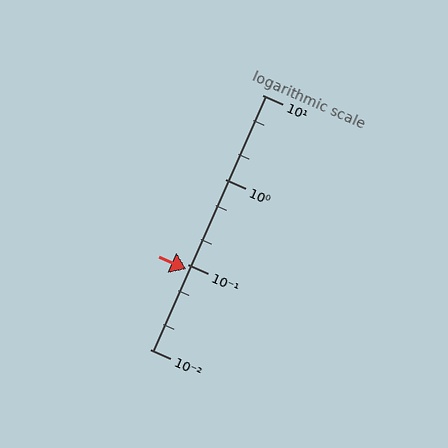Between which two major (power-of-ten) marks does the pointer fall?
The pointer is between 0.01 and 0.1.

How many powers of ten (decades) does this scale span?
The scale spans 3 decades, from 0.01 to 10.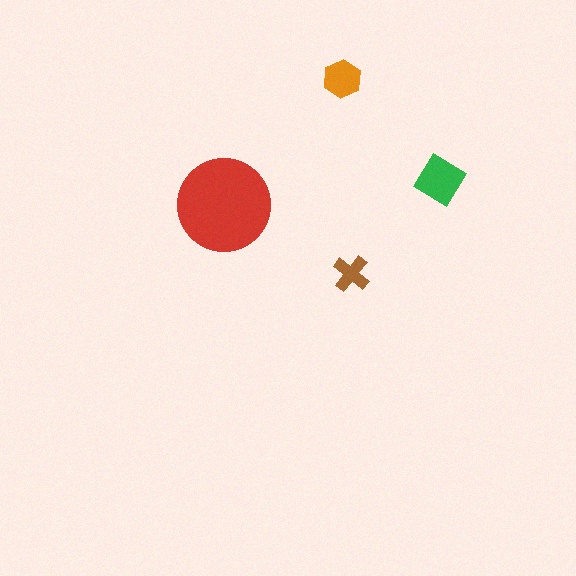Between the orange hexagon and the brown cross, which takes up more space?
The orange hexagon.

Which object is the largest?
The red circle.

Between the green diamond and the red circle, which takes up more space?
The red circle.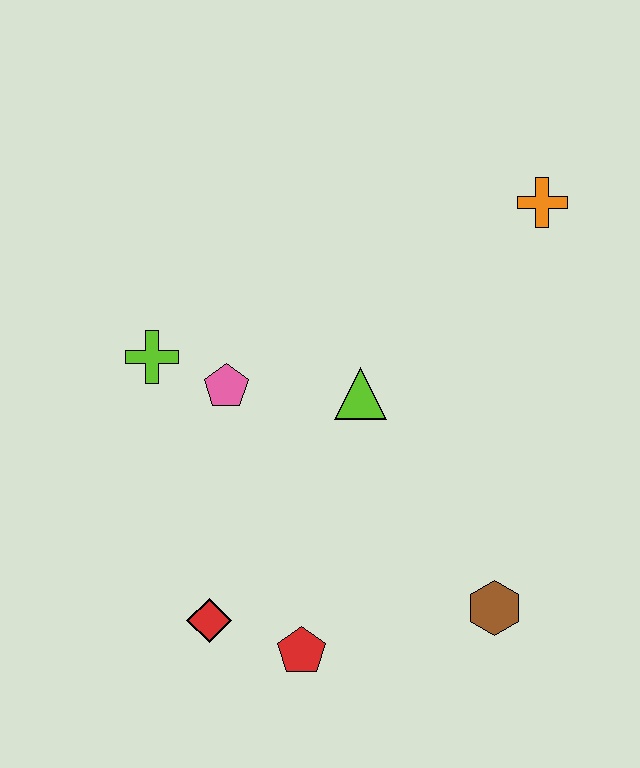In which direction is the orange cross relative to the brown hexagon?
The orange cross is above the brown hexagon.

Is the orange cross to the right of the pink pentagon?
Yes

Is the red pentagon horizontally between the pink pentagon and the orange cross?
Yes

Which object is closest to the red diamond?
The red pentagon is closest to the red diamond.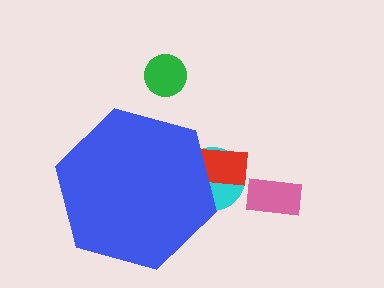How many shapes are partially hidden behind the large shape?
2 shapes are partially hidden.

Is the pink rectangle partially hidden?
No, the pink rectangle is fully visible.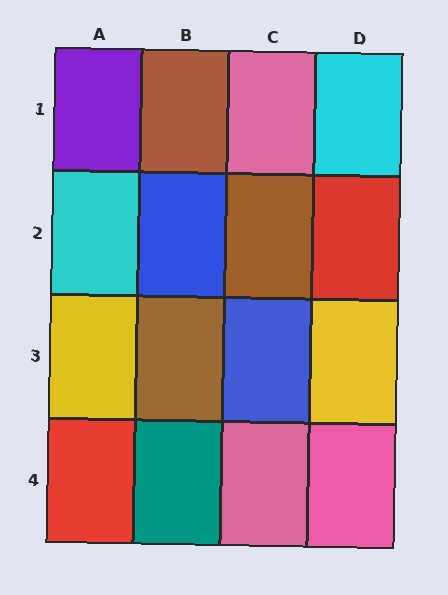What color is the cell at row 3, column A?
Yellow.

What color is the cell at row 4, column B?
Teal.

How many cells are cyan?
2 cells are cyan.